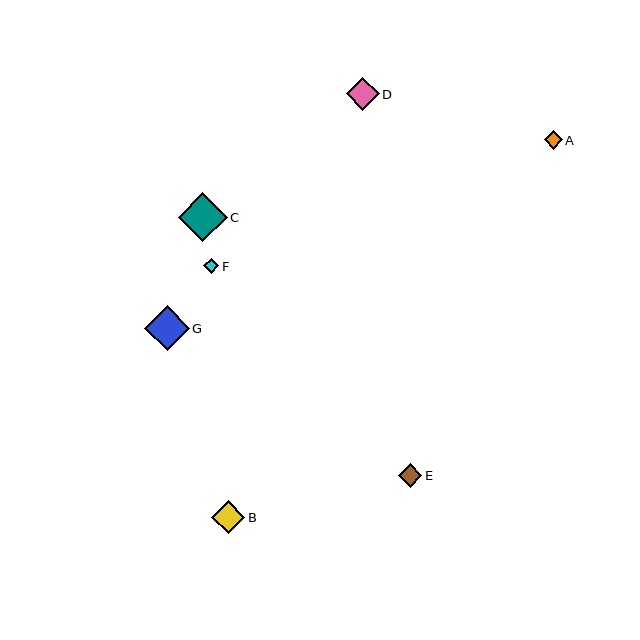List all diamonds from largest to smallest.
From largest to smallest: C, G, B, D, E, A, F.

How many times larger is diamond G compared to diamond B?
Diamond G is approximately 1.3 times the size of diamond B.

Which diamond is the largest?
Diamond C is the largest with a size of approximately 49 pixels.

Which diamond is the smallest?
Diamond F is the smallest with a size of approximately 15 pixels.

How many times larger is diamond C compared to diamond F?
Diamond C is approximately 3.2 times the size of diamond F.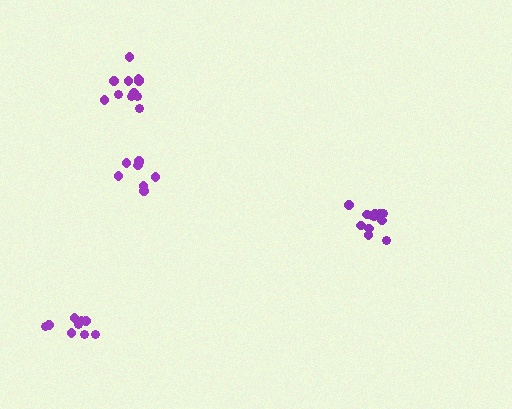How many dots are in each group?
Group 1: 8 dots, Group 2: 10 dots, Group 3: 13 dots, Group 4: 12 dots (43 total).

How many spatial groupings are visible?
There are 4 spatial groupings.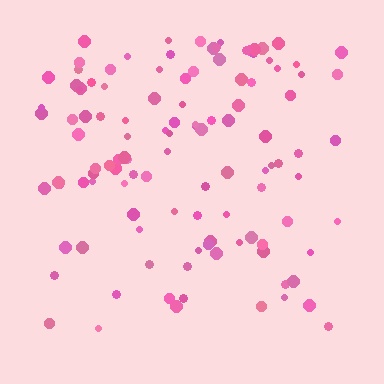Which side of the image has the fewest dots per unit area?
The bottom.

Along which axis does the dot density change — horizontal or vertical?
Vertical.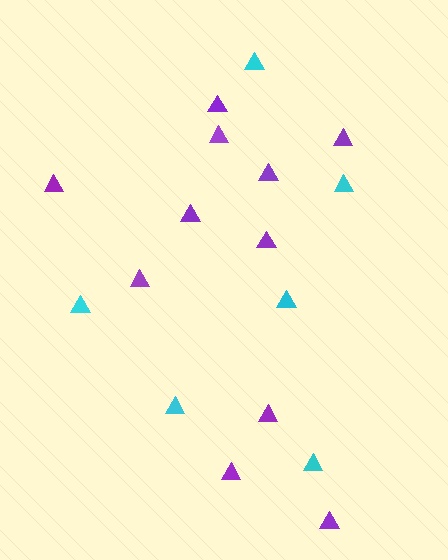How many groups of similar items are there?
There are 2 groups: one group of cyan triangles (6) and one group of purple triangles (11).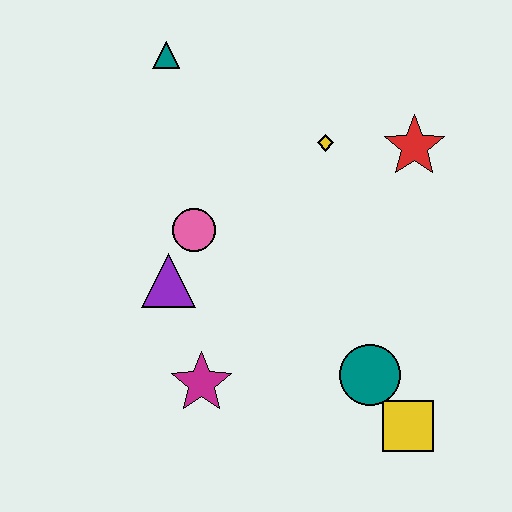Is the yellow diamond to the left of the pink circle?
No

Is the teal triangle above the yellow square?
Yes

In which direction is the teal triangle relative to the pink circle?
The teal triangle is above the pink circle.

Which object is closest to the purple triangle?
The pink circle is closest to the purple triangle.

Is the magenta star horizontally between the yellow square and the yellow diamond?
No